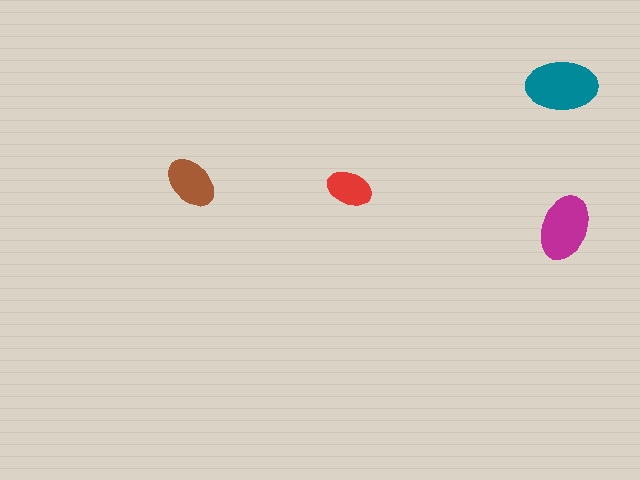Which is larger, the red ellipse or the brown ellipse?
The brown one.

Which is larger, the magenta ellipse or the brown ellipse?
The magenta one.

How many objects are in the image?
There are 4 objects in the image.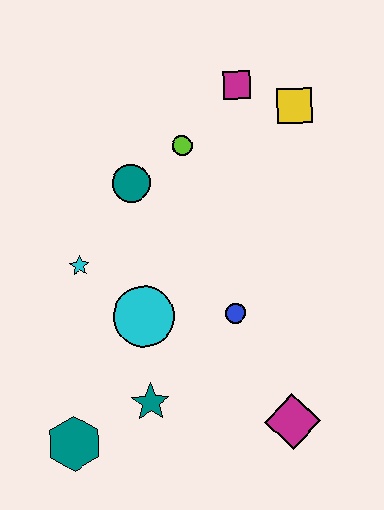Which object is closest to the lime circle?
The teal circle is closest to the lime circle.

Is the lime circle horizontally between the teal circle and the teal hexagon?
No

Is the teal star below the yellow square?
Yes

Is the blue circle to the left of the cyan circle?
No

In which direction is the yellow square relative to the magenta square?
The yellow square is to the right of the magenta square.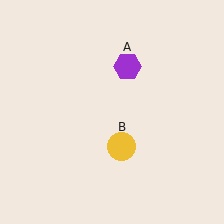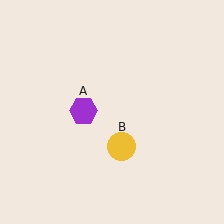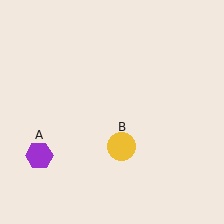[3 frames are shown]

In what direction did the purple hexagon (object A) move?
The purple hexagon (object A) moved down and to the left.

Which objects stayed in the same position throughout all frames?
Yellow circle (object B) remained stationary.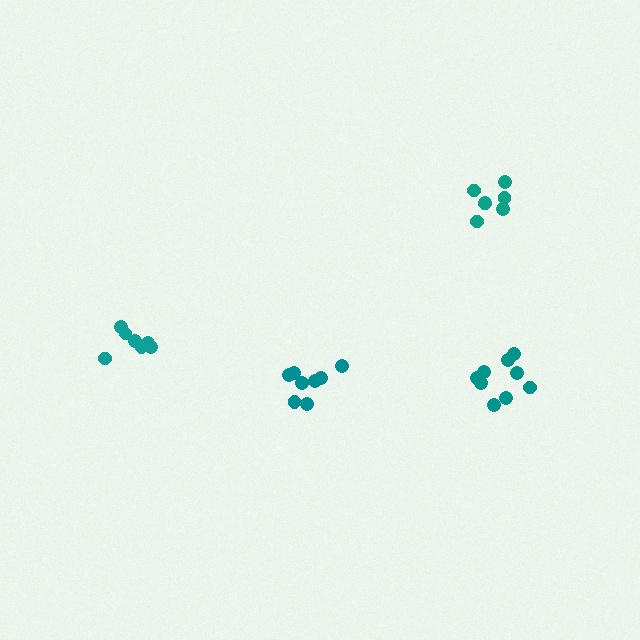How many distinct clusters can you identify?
There are 4 distinct clusters.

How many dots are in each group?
Group 1: 8 dots, Group 2: 7 dots, Group 3: 8 dots, Group 4: 9 dots (32 total).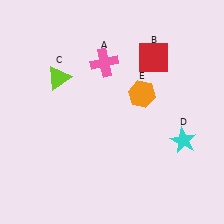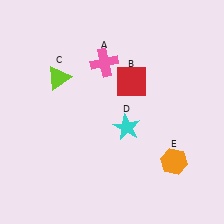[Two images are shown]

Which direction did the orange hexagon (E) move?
The orange hexagon (E) moved down.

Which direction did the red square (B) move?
The red square (B) moved down.